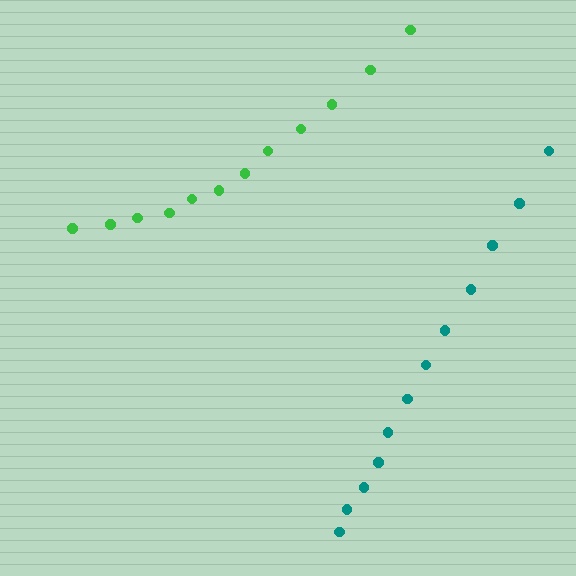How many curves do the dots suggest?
There are 2 distinct paths.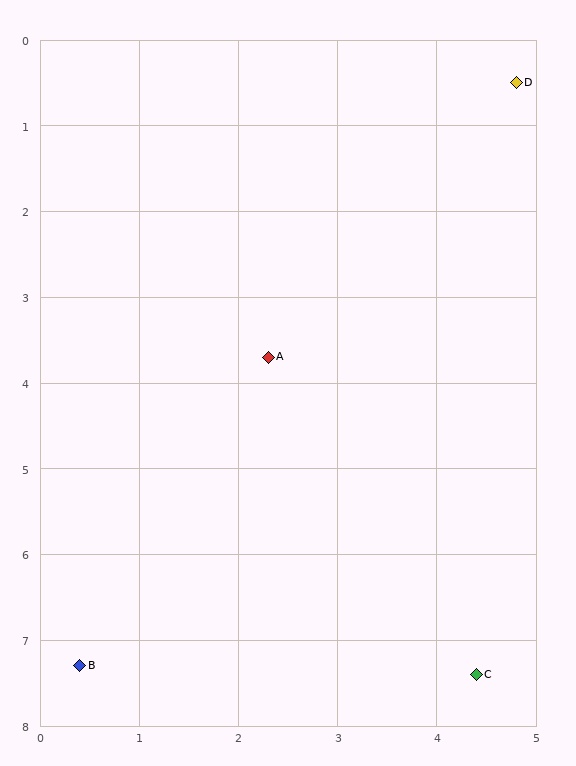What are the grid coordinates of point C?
Point C is at approximately (4.4, 7.4).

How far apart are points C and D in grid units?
Points C and D are about 6.9 grid units apart.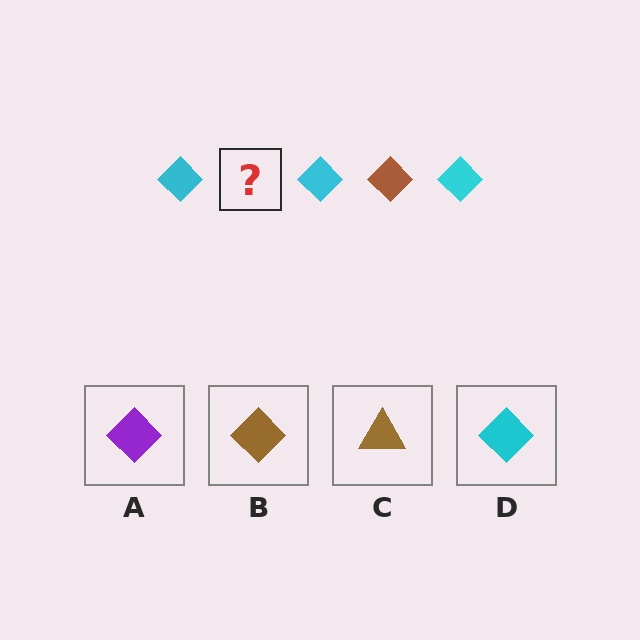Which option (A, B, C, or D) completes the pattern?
B.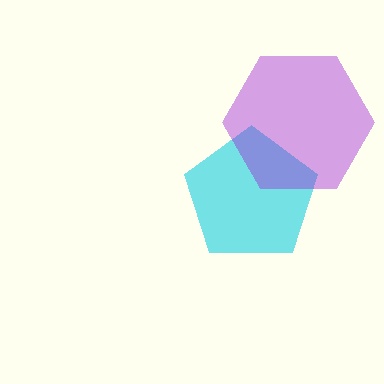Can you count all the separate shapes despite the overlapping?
Yes, there are 2 separate shapes.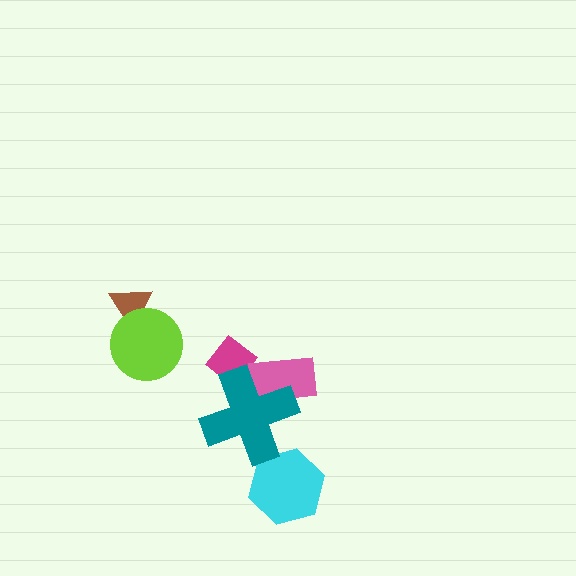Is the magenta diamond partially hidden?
Yes, it is partially covered by another shape.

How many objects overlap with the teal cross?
2 objects overlap with the teal cross.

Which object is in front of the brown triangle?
The lime circle is in front of the brown triangle.